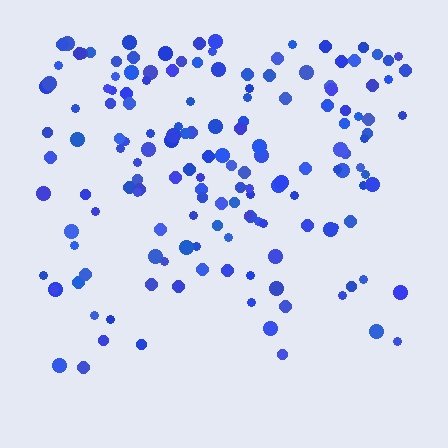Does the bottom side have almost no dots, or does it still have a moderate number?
Still a moderate number, just noticeably fewer than the top.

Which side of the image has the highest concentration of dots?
The top.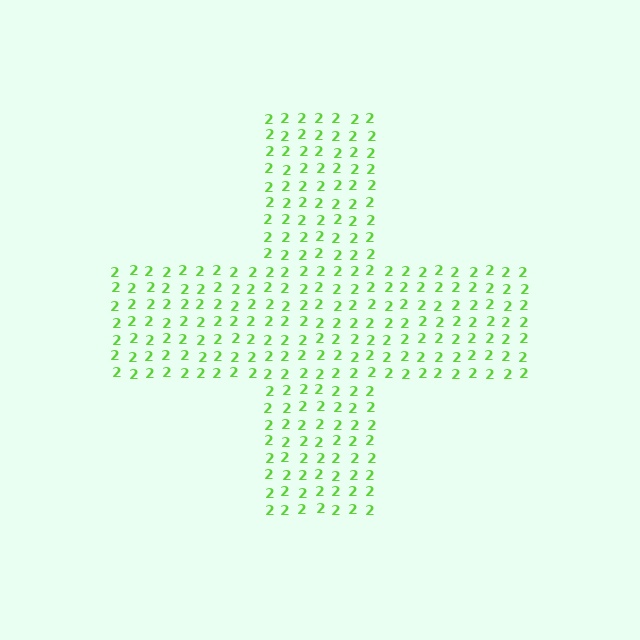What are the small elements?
The small elements are digit 2's.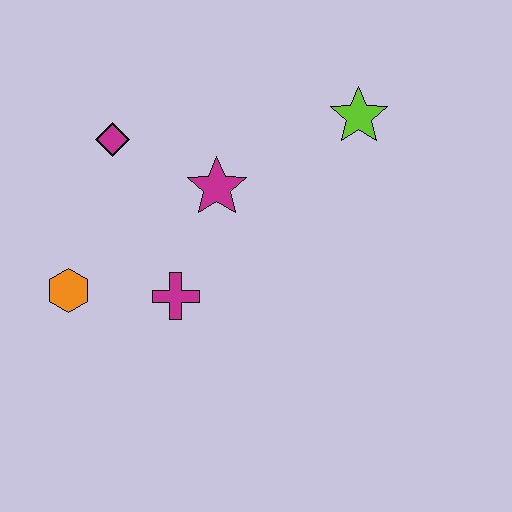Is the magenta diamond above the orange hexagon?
Yes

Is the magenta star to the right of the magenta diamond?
Yes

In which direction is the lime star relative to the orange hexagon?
The lime star is to the right of the orange hexagon.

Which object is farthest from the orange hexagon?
The lime star is farthest from the orange hexagon.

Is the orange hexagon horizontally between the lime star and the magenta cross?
No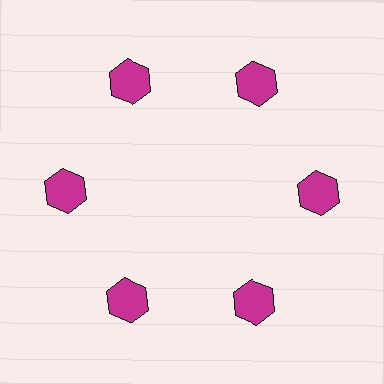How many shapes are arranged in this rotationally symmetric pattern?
There are 6 shapes, arranged in 6 groups of 1.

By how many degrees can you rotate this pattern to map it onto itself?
The pattern maps onto itself every 60 degrees of rotation.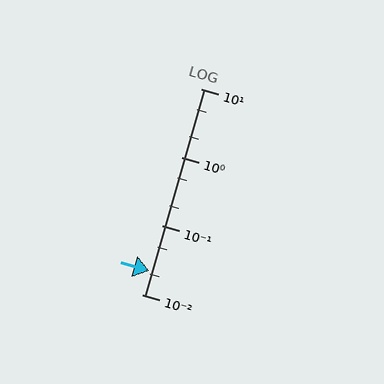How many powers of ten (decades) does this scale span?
The scale spans 3 decades, from 0.01 to 10.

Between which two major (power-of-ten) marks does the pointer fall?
The pointer is between 0.01 and 0.1.